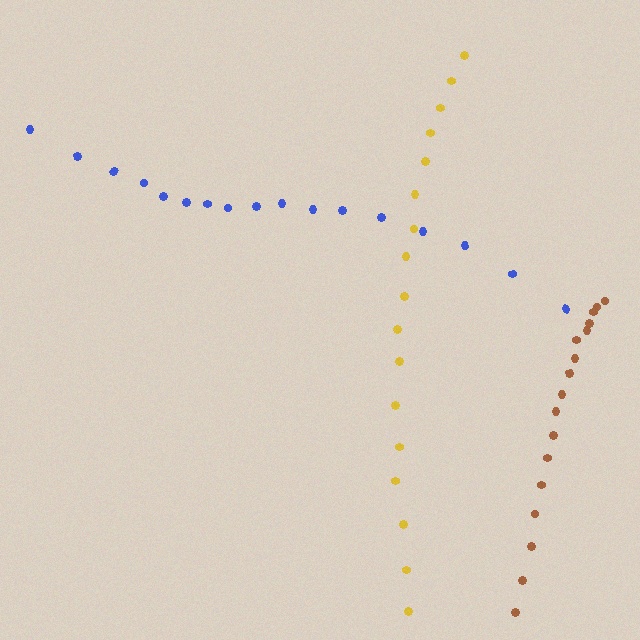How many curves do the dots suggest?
There are 3 distinct paths.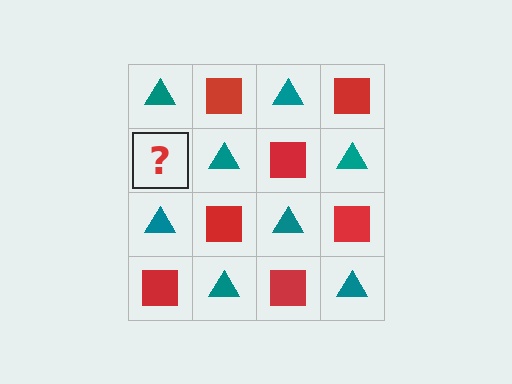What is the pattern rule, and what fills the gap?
The rule is that it alternates teal triangle and red square in a checkerboard pattern. The gap should be filled with a red square.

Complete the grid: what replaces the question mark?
The question mark should be replaced with a red square.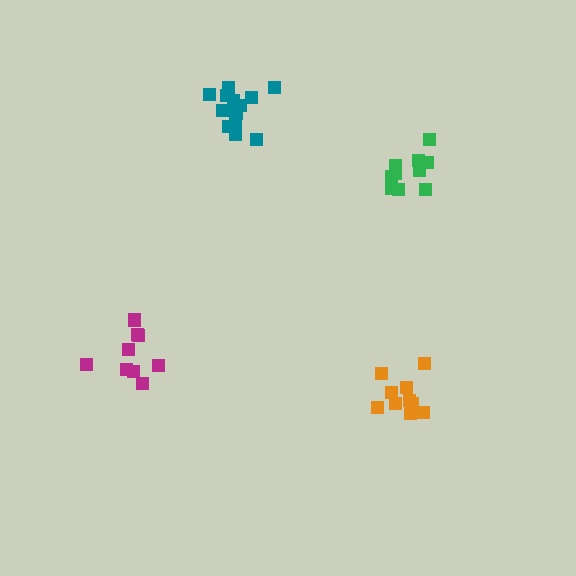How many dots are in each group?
Group 1: 10 dots, Group 2: 9 dots, Group 3: 13 dots, Group 4: 10 dots (42 total).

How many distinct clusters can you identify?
There are 4 distinct clusters.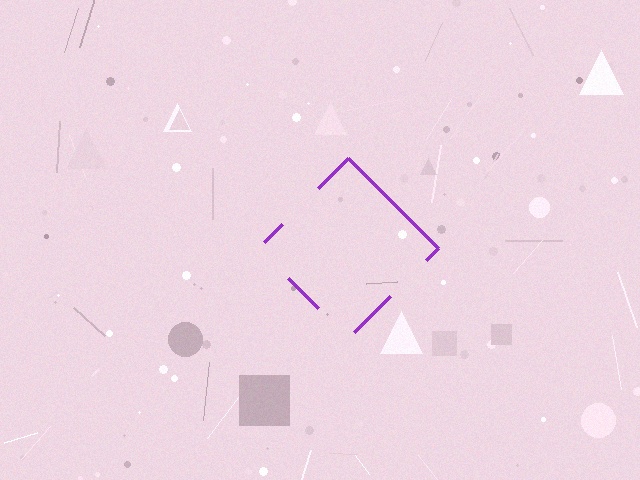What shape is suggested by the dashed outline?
The dashed outline suggests a diamond.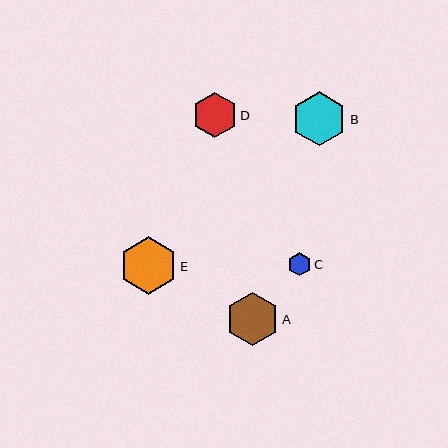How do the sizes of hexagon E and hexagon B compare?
Hexagon E and hexagon B are approximately the same size.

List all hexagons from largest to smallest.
From largest to smallest: E, B, A, D, C.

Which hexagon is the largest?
Hexagon E is the largest with a size of approximately 57 pixels.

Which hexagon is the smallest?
Hexagon C is the smallest with a size of approximately 23 pixels.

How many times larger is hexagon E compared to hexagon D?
Hexagon E is approximately 1.3 times the size of hexagon D.